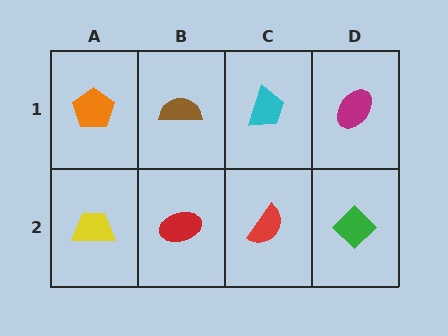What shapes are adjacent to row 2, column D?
A magenta ellipse (row 1, column D), a red semicircle (row 2, column C).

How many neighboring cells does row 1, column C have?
3.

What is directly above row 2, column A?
An orange pentagon.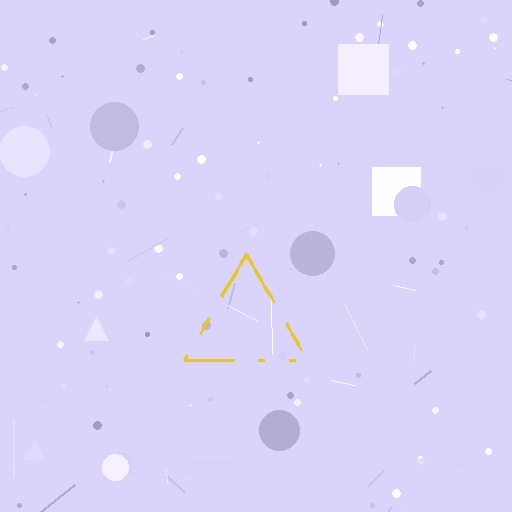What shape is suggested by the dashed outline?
The dashed outline suggests a triangle.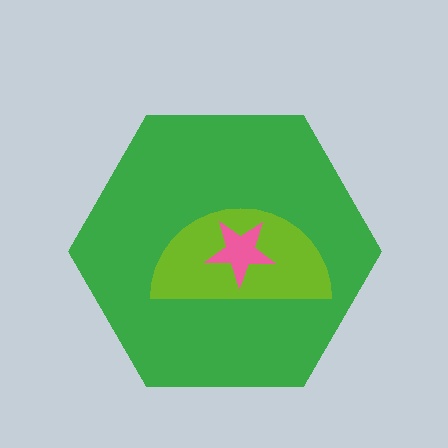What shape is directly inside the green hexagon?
The lime semicircle.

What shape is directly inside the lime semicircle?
The pink star.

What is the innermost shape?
The pink star.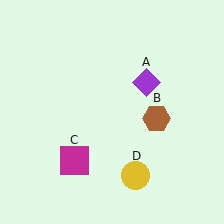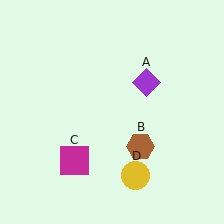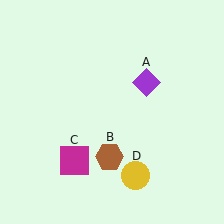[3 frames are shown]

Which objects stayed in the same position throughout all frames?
Purple diamond (object A) and magenta square (object C) and yellow circle (object D) remained stationary.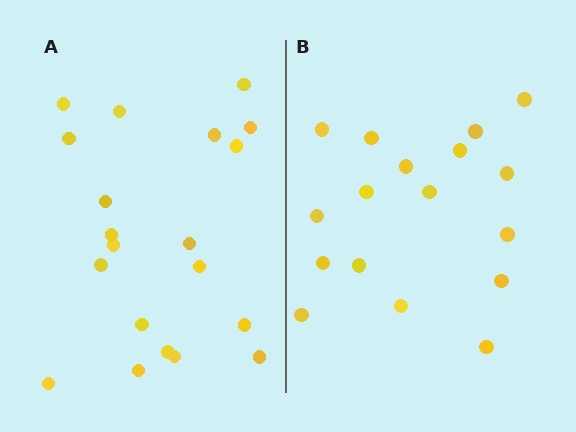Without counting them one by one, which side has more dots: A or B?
Region A (the left region) has more dots.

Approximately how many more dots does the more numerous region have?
Region A has just a few more — roughly 2 or 3 more dots than region B.